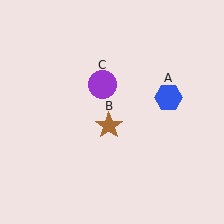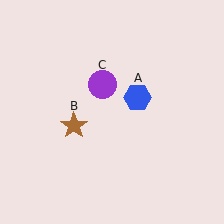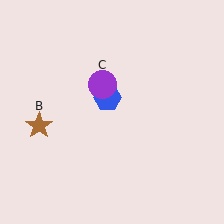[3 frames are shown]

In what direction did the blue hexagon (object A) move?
The blue hexagon (object A) moved left.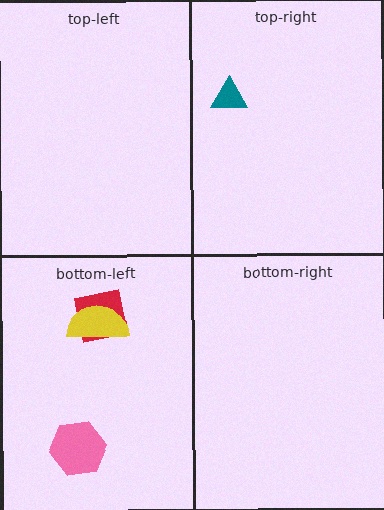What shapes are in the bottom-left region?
The red square, the pink hexagon, the yellow semicircle.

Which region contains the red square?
The bottom-left region.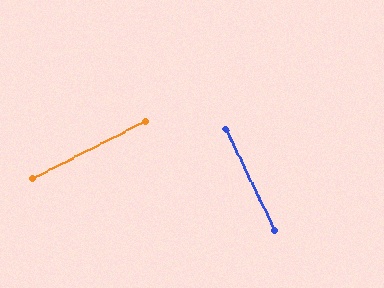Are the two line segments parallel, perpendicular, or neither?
Perpendicular — they meet at approximately 88°.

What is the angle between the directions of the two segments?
Approximately 88 degrees.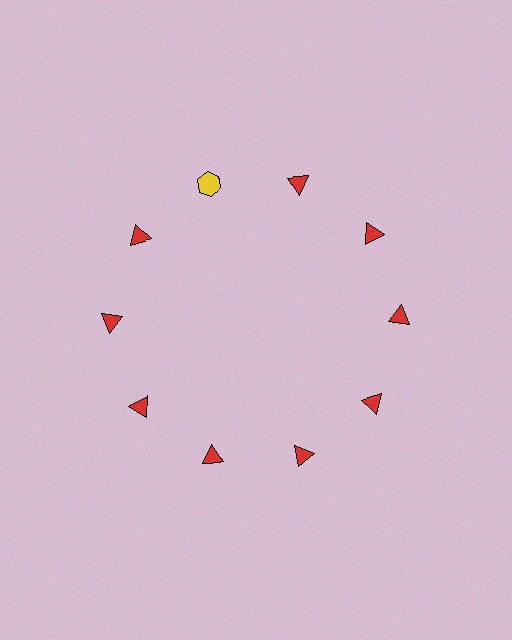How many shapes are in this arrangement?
There are 10 shapes arranged in a ring pattern.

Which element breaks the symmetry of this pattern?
The yellow hexagon at roughly the 11 o'clock position breaks the symmetry. All other shapes are red triangles.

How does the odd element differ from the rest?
It differs in both color (yellow instead of red) and shape (hexagon instead of triangle).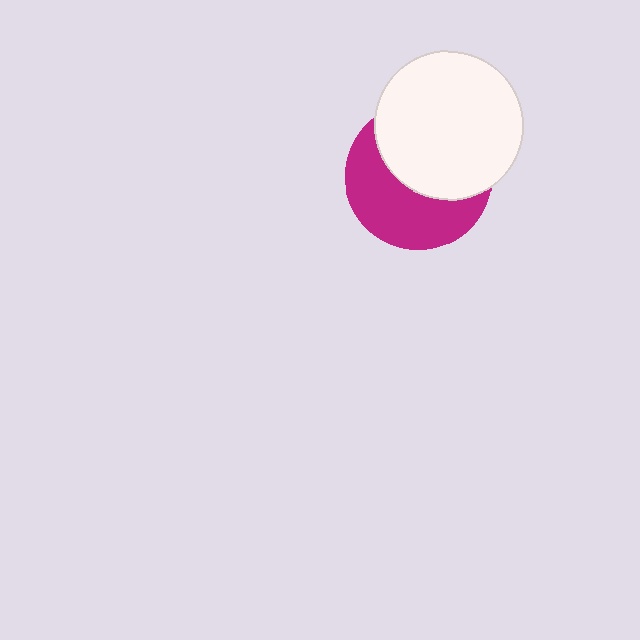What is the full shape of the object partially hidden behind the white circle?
The partially hidden object is a magenta circle.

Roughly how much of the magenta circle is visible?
About half of it is visible (roughly 49%).